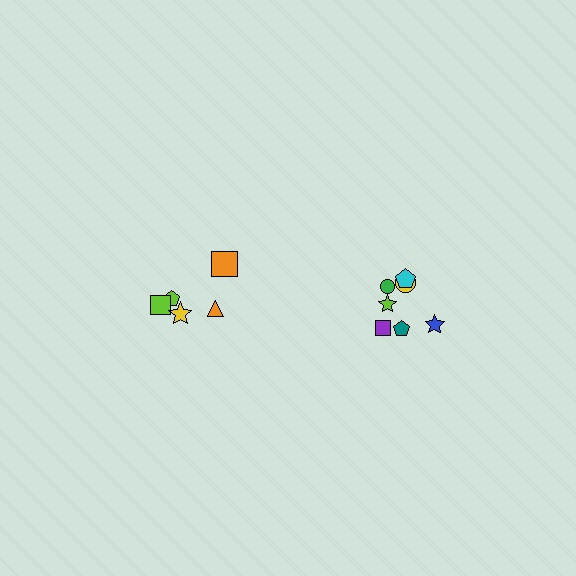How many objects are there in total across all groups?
There are 12 objects.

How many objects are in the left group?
There are 5 objects.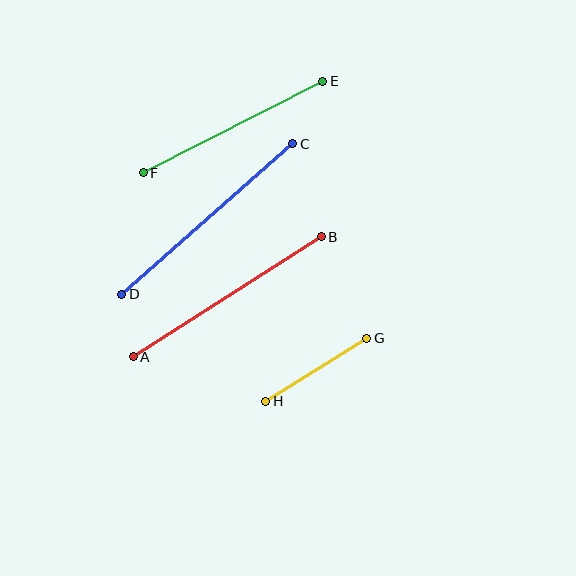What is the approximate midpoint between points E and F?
The midpoint is at approximately (233, 127) pixels.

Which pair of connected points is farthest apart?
Points C and D are farthest apart.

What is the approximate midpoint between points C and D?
The midpoint is at approximately (207, 219) pixels.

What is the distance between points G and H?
The distance is approximately 119 pixels.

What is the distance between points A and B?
The distance is approximately 223 pixels.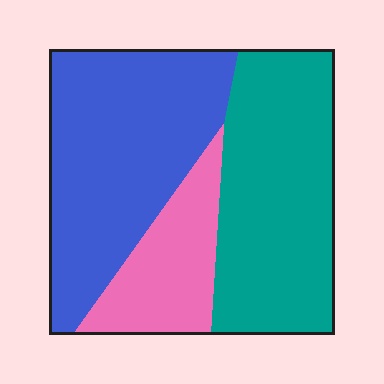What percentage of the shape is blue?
Blue takes up about two fifths (2/5) of the shape.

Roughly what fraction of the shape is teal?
Teal takes up about two fifths (2/5) of the shape.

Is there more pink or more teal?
Teal.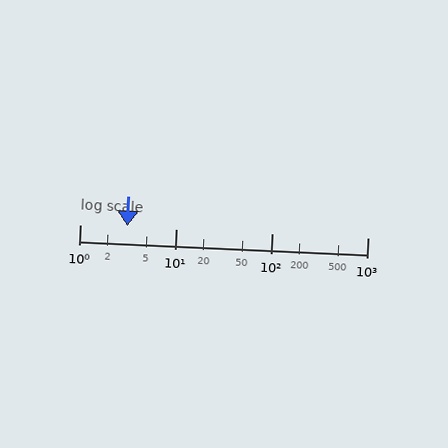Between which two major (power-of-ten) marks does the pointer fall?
The pointer is between 1 and 10.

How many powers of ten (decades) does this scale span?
The scale spans 3 decades, from 1 to 1000.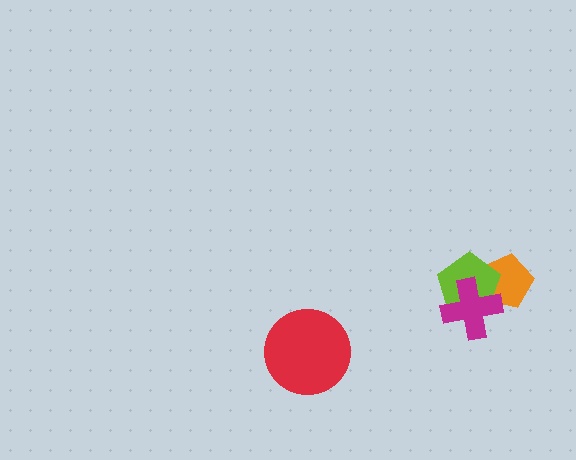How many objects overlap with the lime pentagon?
2 objects overlap with the lime pentagon.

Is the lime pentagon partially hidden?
Yes, it is partially covered by another shape.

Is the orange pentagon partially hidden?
Yes, it is partially covered by another shape.